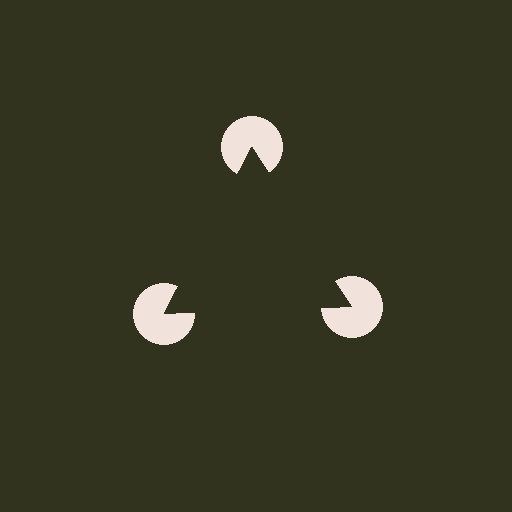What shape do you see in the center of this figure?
An illusory triangle — its edges are inferred from the aligned wedge cuts in the pac-man discs, not physically drawn.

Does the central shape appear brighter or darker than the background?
It typically appears slightly darker than the background, even though no actual brightness change is drawn.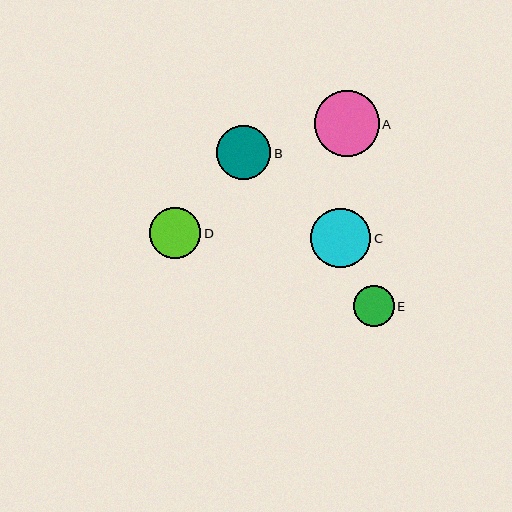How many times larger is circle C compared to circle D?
Circle C is approximately 1.2 times the size of circle D.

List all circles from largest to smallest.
From largest to smallest: A, C, B, D, E.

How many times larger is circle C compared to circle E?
Circle C is approximately 1.5 times the size of circle E.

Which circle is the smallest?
Circle E is the smallest with a size of approximately 41 pixels.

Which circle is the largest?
Circle A is the largest with a size of approximately 65 pixels.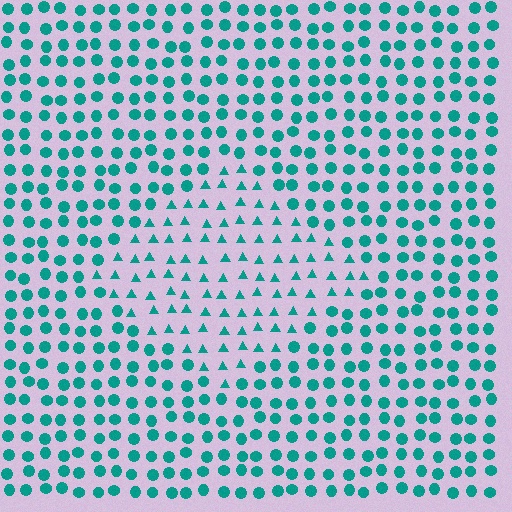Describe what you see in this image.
The image is filled with small teal elements arranged in a uniform grid. A diamond-shaped region contains triangles, while the surrounding area contains circles. The boundary is defined purely by the change in element shape.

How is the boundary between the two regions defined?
The boundary is defined by a change in element shape: triangles inside vs. circles outside. All elements share the same color and spacing.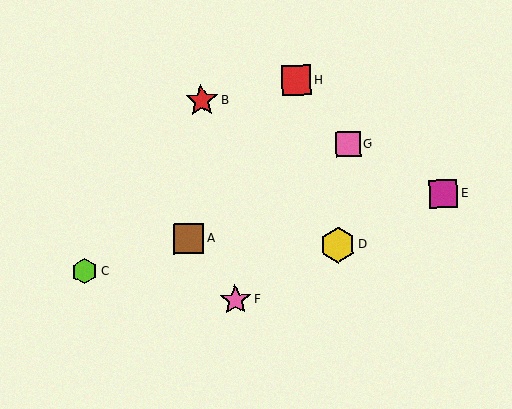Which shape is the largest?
The yellow hexagon (labeled D) is the largest.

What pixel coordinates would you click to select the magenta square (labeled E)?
Click at (443, 194) to select the magenta square E.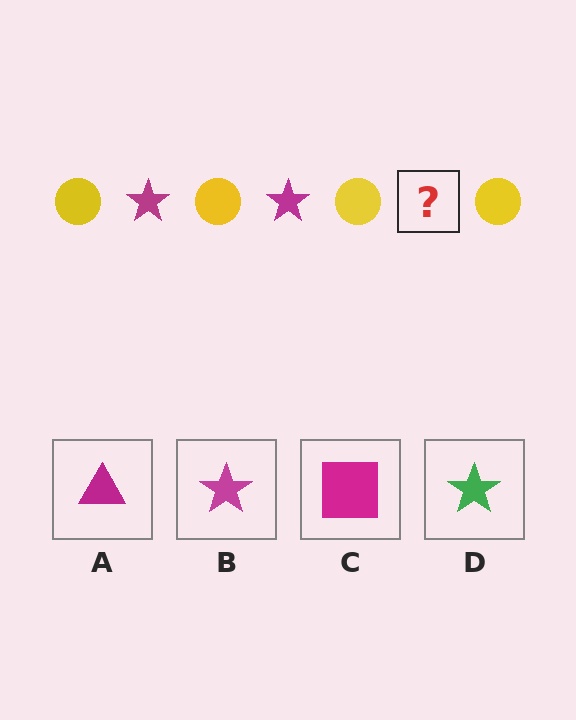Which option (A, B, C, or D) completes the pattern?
B.